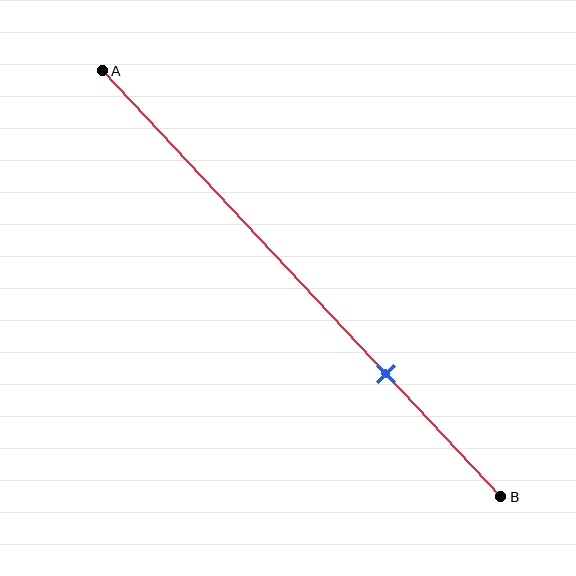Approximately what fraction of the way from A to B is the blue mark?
The blue mark is approximately 70% of the way from A to B.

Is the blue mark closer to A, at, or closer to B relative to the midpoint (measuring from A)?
The blue mark is closer to point B than the midpoint of segment AB.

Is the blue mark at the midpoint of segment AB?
No, the mark is at about 70% from A, not at the 50% midpoint.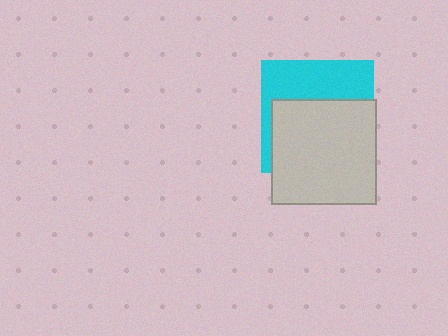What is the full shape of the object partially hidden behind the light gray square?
The partially hidden object is a cyan square.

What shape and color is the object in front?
The object in front is a light gray square.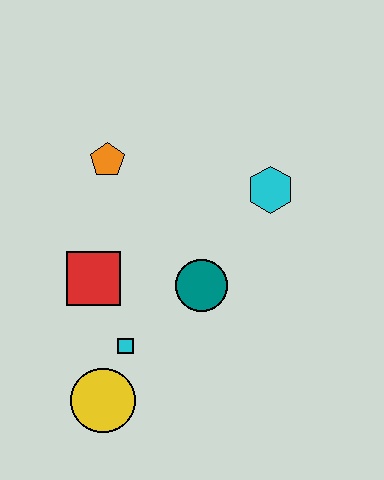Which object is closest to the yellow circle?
The cyan square is closest to the yellow circle.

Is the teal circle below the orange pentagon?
Yes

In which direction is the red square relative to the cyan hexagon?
The red square is to the left of the cyan hexagon.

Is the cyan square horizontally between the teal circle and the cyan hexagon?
No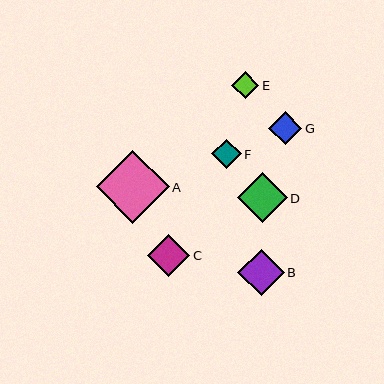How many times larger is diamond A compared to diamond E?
Diamond A is approximately 2.7 times the size of diamond E.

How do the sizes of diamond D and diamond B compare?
Diamond D and diamond B are approximately the same size.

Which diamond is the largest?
Diamond A is the largest with a size of approximately 73 pixels.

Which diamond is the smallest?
Diamond E is the smallest with a size of approximately 27 pixels.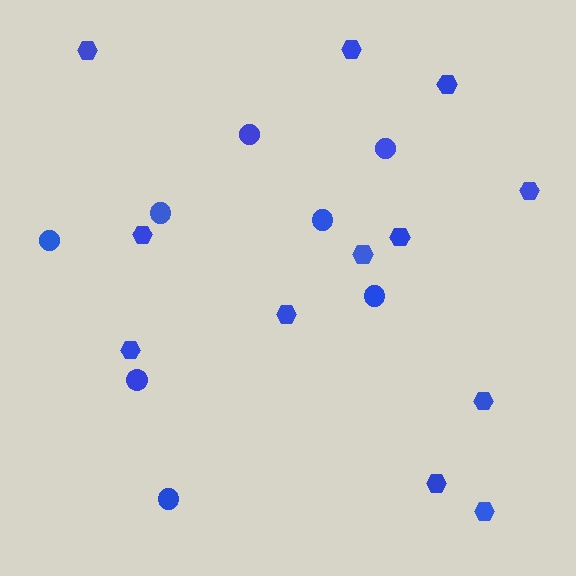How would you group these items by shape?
There are 2 groups: one group of circles (8) and one group of hexagons (12).